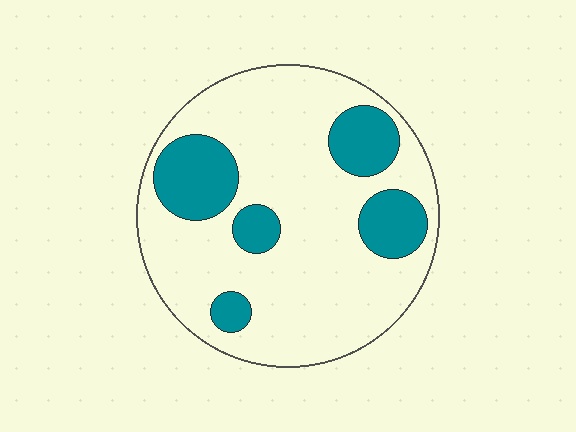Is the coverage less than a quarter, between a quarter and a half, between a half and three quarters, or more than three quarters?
Less than a quarter.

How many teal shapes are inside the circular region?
5.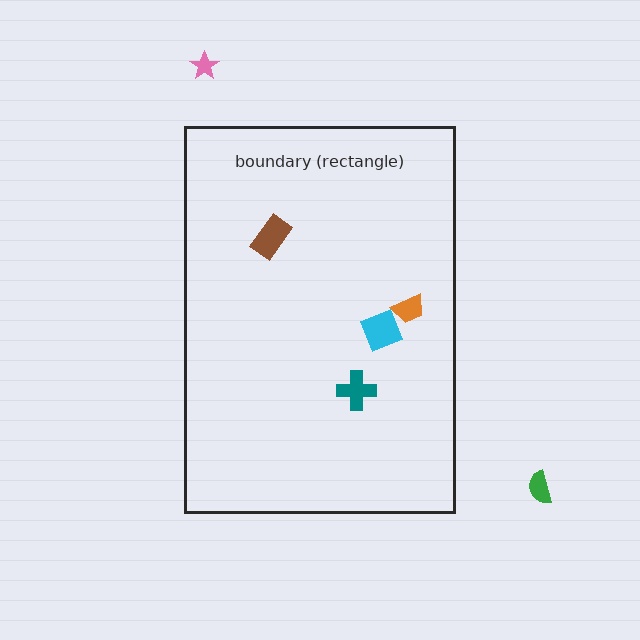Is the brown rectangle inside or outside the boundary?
Inside.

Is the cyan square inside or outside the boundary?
Inside.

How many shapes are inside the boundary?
4 inside, 2 outside.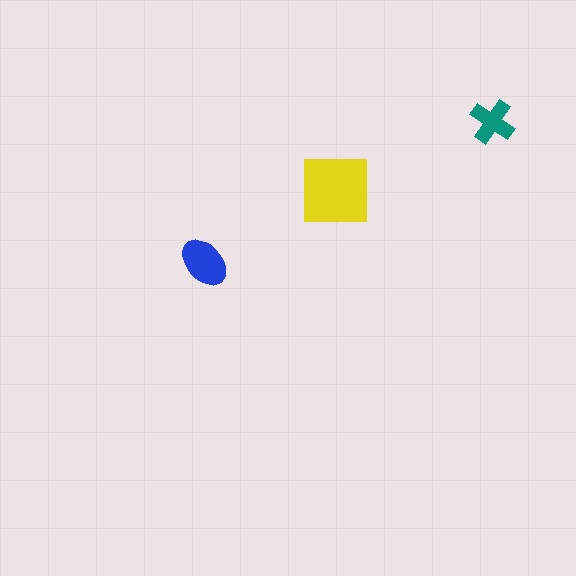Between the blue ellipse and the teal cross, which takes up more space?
The blue ellipse.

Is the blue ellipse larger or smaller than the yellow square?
Smaller.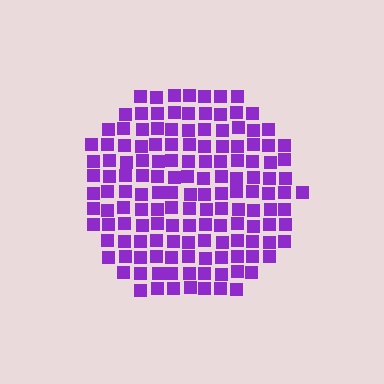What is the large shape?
The large shape is a circle.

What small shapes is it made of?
It is made of small squares.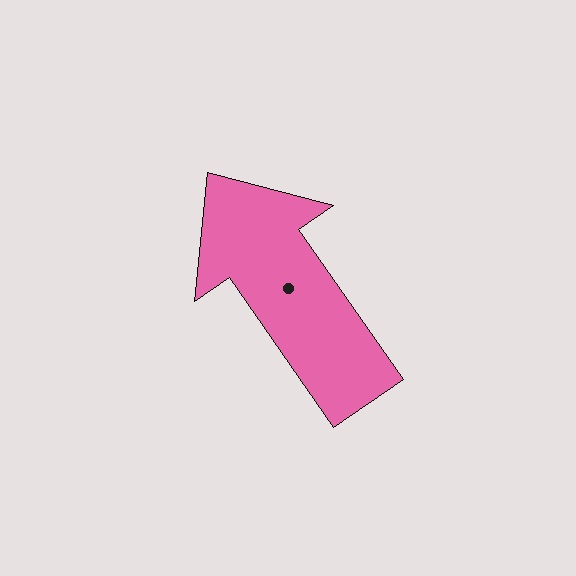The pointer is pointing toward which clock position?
Roughly 11 o'clock.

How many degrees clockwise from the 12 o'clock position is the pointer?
Approximately 325 degrees.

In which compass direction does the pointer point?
Northwest.